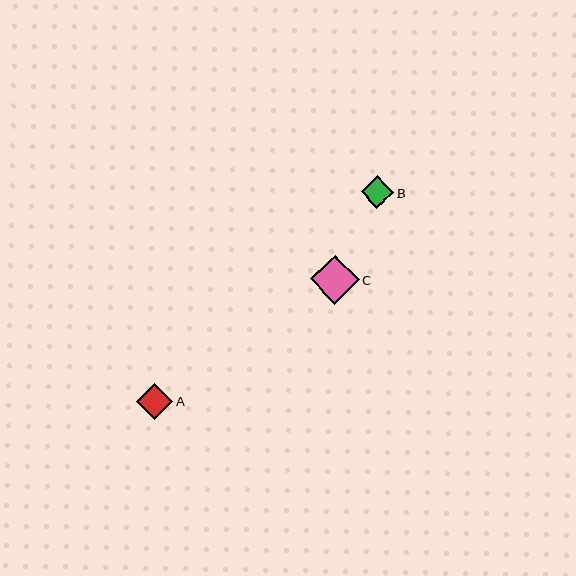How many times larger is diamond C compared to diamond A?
Diamond C is approximately 1.4 times the size of diamond A.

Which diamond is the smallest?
Diamond B is the smallest with a size of approximately 33 pixels.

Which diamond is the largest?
Diamond C is the largest with a size of approximately 49 pixels.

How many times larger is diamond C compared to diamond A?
Diamond C is approximately 1.4 times the size of diamond A.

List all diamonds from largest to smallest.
From largest to smallest: C, A, B.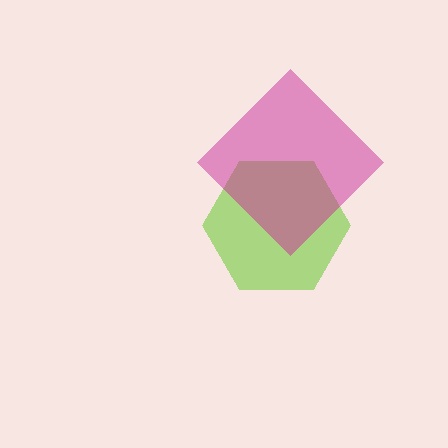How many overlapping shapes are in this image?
There are 2 overlapping shapes in the image.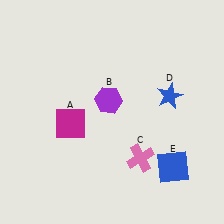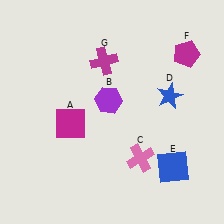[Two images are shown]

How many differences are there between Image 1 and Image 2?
There are 2 differences between the two images.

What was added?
A magenta pentagon (F), a magenta cross (G) were added in Image 2.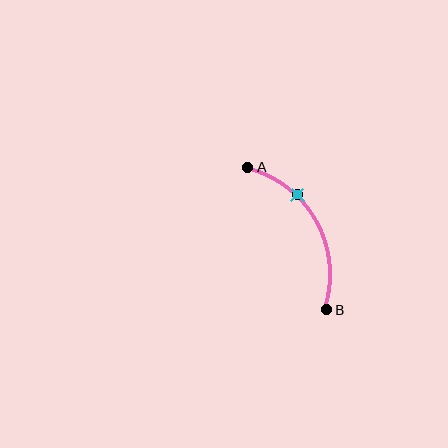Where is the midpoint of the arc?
The arc midpoint is the point on the curve farthest from the straight line joining A and B. It sits to the right of that line.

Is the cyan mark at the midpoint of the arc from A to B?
No. The cyan mark lies on the arc but is closer to endpoint A. The arc midpoint would be at the point on the curve equidistant along the arc from both A and B.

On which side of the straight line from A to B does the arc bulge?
The arc bulges to the right of the straight line connecting A and B.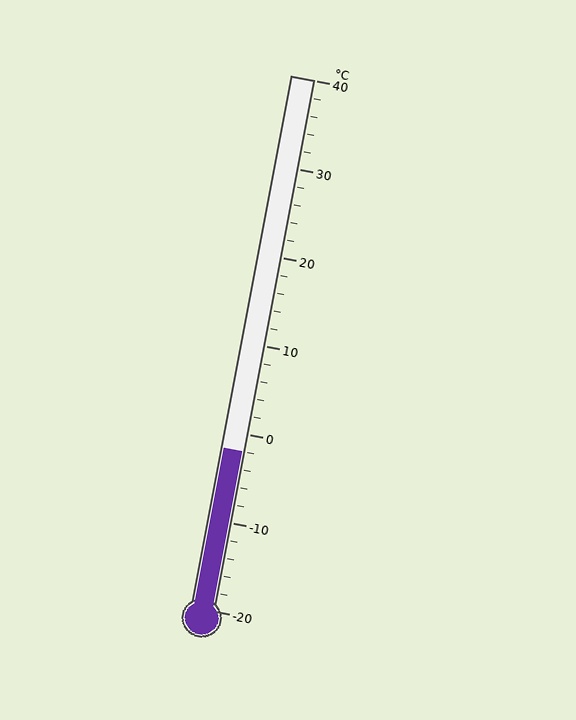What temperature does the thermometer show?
The thermometer shows approximately -2°C.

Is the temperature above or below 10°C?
The temperature is below 10°C.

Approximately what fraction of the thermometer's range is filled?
The thermometer is filled to approximately 30% of its range.